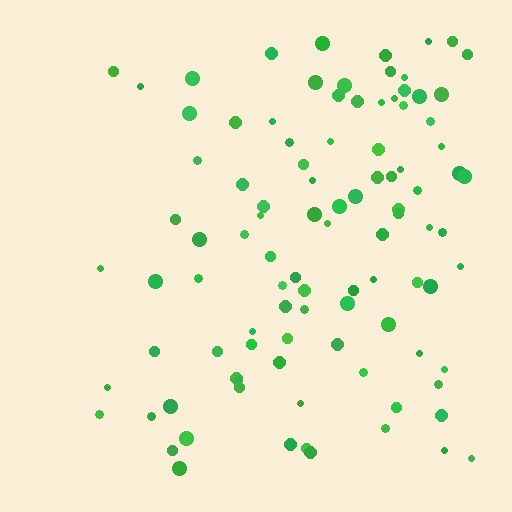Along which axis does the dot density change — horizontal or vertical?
Horizontal.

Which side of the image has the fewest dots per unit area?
The left.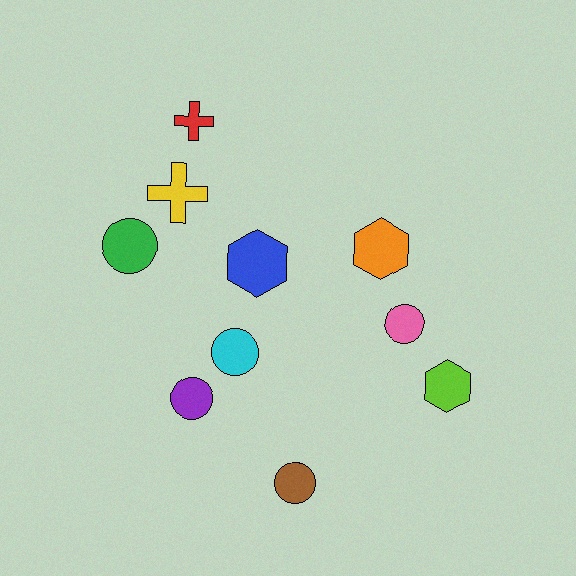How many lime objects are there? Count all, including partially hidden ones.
There is 1 lime object.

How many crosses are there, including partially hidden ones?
There are 2 crosses.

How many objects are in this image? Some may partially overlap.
There are 10 objects.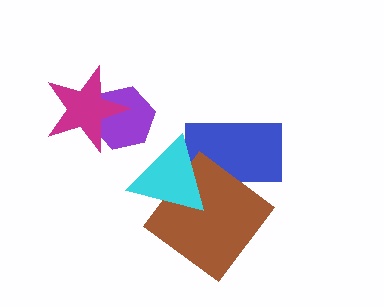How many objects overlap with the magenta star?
1 object overlaps with the magenta star.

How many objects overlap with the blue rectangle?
2 objects overlap with the blue rectangle.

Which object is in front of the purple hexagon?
The magenta star is in front of the purple hexagon.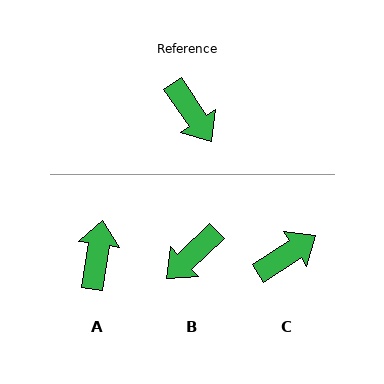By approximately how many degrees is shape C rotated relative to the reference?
Approximately 89 degrees counter-clockwise.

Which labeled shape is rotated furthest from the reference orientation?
A, about 137 degrees away.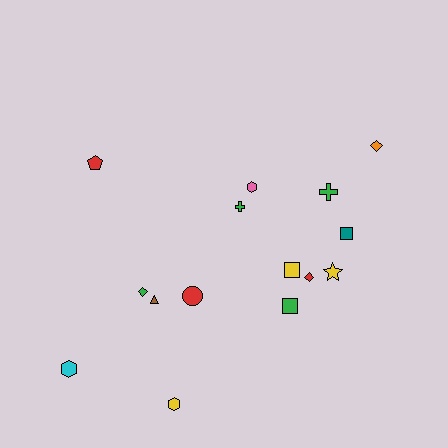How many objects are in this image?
There are 15 objects.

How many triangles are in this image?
There is 1 triangle.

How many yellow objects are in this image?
There are 3 yellow objects.